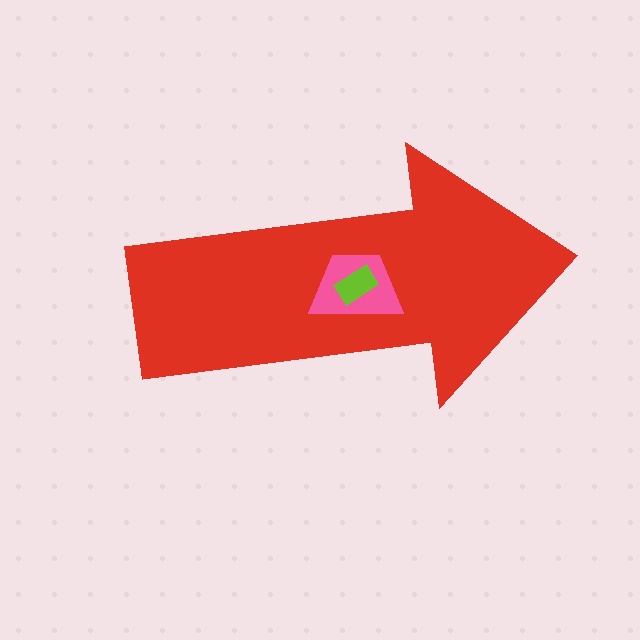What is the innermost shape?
The lime rectangle.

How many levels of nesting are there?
3.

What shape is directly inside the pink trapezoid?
The lime rectangle.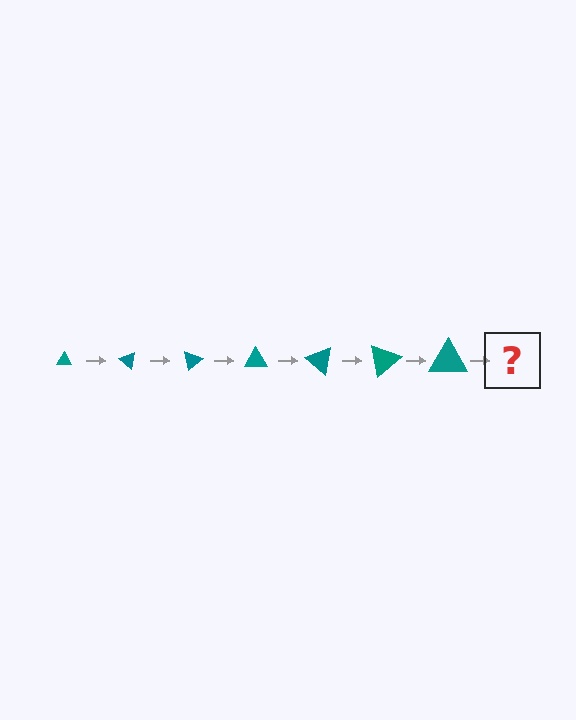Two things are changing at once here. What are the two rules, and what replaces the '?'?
The two rules are that the triangle grows larger each step and it rotates 40 degrees each step. The '?' should be a triangle, larger than the previous one and rotated 280 degrees from the start.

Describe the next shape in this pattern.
It should be a triangle, larger than the previous one and rotated 280 degrees from the start.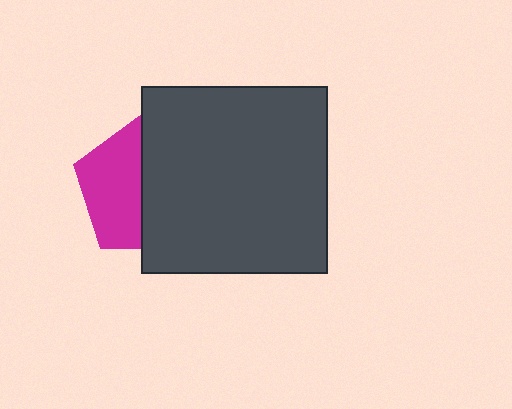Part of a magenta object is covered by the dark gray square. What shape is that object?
It is a pentagon.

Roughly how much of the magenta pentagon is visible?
About half of it is visible (roughly 46%).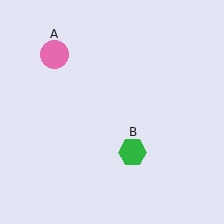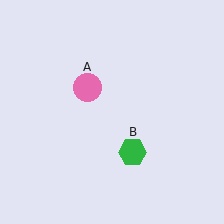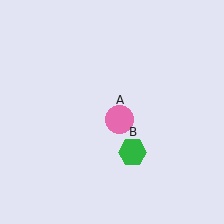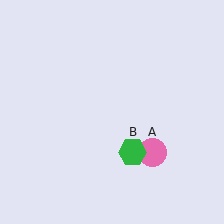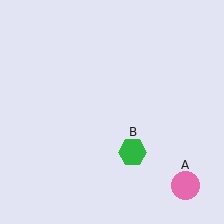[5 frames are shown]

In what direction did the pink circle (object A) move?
The pink circle (object A) moved down and to the right.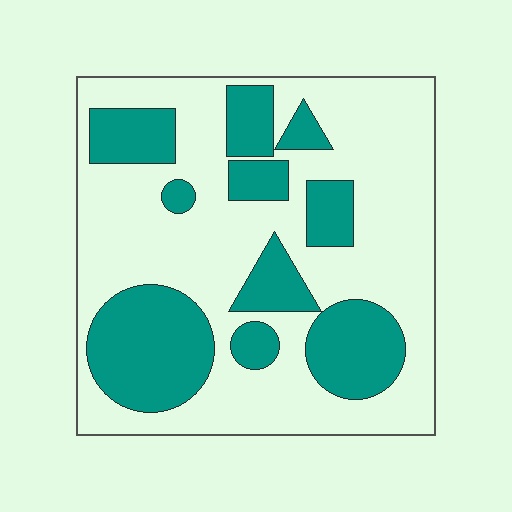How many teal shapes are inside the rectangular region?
10.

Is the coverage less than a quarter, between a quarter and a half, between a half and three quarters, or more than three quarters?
Between a quarter and a half.